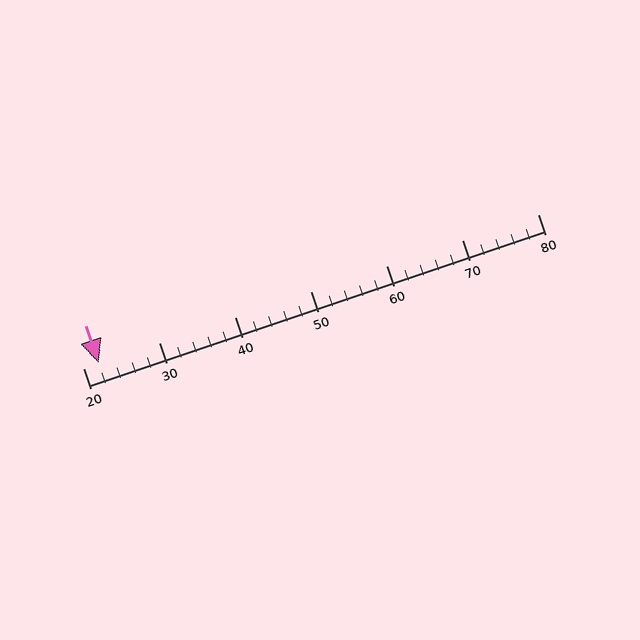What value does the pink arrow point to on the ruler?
The pink arrow points to approximately 22.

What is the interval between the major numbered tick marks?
The major tick marks are spaced 10 units apart.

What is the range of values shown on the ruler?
The ruler shows values from 20 to 80.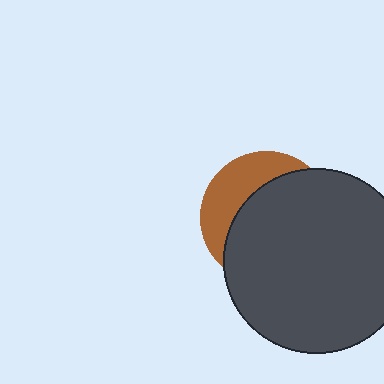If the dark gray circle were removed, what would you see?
You would see the complete brown circle.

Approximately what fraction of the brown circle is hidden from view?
Roughly 68% of the brown circle is hidden behind the dark gray circle.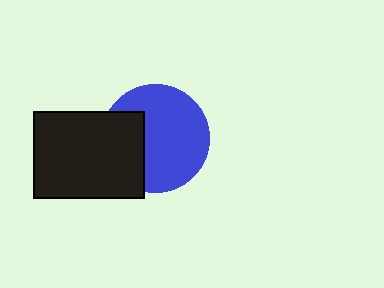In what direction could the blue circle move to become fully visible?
The blue circle could move right. That would shift it out from behind the black rectangle entirely.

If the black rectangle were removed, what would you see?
You would see the complete blue circle.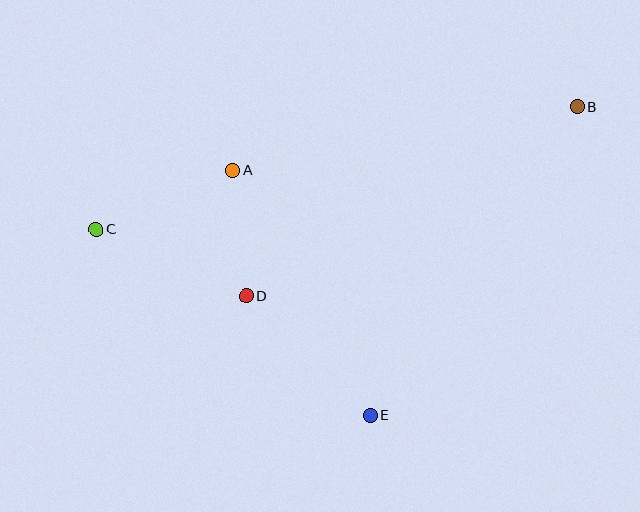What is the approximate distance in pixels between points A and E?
The distance between A and E is approximately 281 pixels.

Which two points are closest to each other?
Points A and D are closest to each other.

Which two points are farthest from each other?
Points B and C are farthest from each other.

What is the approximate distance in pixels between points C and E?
The distance between C and E is approximately 331 pixels.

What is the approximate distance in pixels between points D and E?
The distance between D and E is approximately 172 pixels.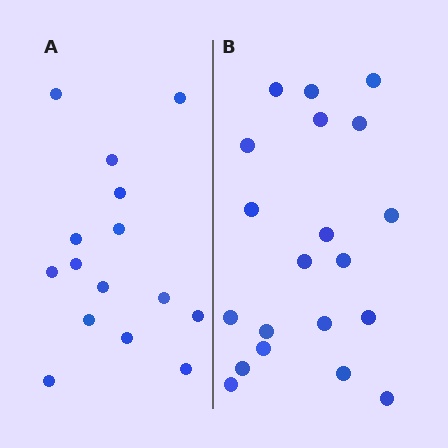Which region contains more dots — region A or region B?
Region B (the right region) has more dots.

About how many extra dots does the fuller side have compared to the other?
Region B has about 5 more dots than region A.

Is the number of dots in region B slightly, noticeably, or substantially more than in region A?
Region B has noticeably more, but not dramatically so. The ratio is roughly 1.3 to 1.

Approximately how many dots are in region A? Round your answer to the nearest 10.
About 20 dots. (The exact count is 15, which rounds to 20.)